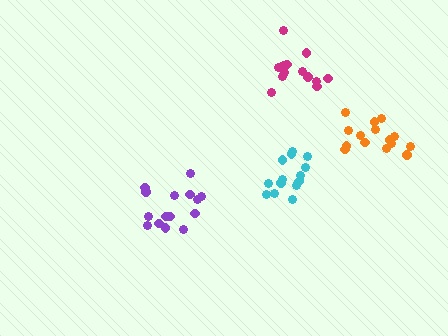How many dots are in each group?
Group 1: 15 dots, Group 2: 15 dots, Group 3: 13 dots, Group 4: 15 dots (58 total).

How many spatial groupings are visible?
There are 4 spatial groupings.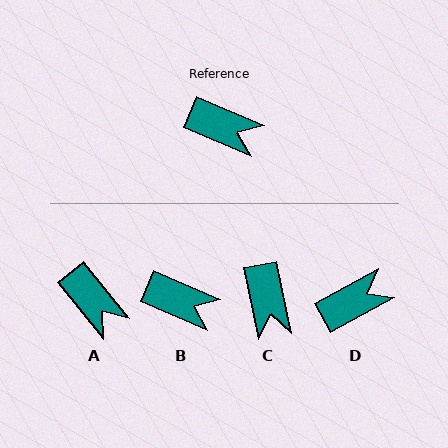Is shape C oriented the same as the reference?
No, it is off by about 55 degrees.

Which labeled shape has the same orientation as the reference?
B.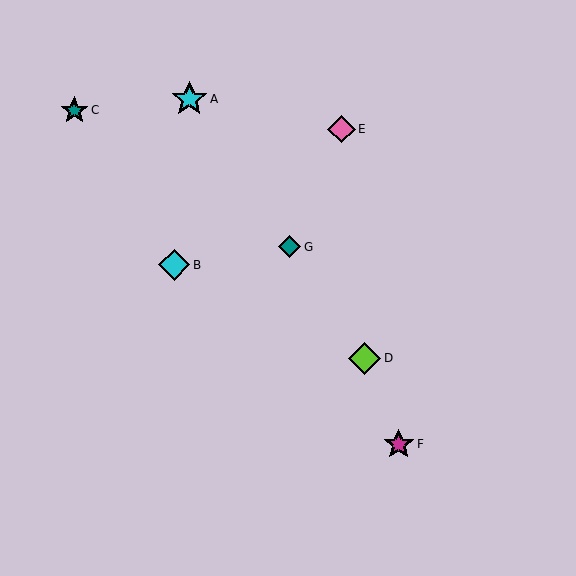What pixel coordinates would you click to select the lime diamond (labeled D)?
Click at (365, 358) to select the lime diamond D.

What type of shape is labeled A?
Shape A is a cyan star.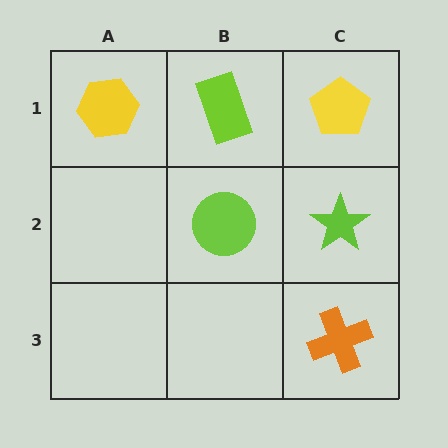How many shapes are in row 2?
2 shapes.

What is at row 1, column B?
A lime rectangle.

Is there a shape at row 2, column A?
No, that cell is empty.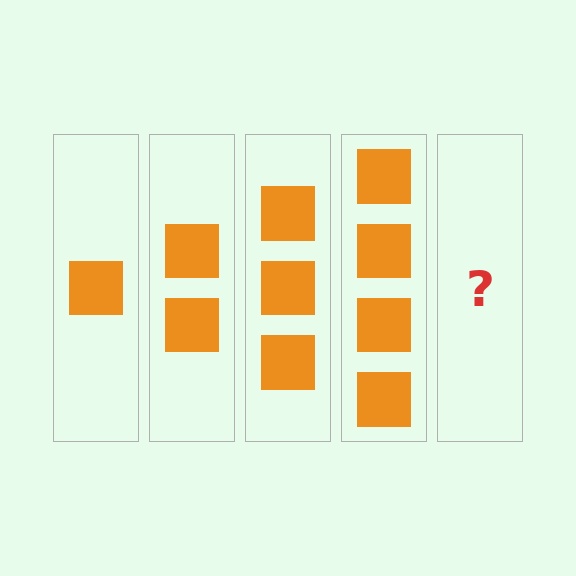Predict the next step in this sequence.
The next step is 5 squares.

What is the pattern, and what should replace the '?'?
The pattern is that each step adds one more square. The '?' should be 5 squares.